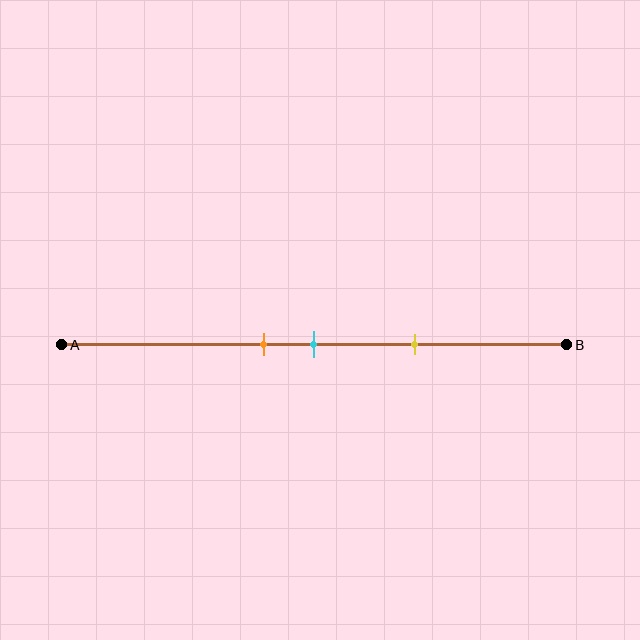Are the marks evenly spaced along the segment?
Yes, the marks are approximately evenly spaced.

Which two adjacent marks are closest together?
The orange and cyan marks are the closest adjacent pair.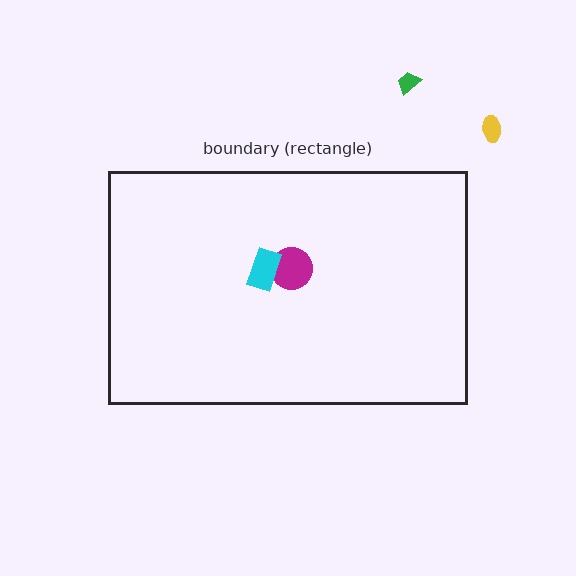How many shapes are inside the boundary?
2 inside, 2 outside.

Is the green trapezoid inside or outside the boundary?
Outside.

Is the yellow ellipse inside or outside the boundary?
Outside.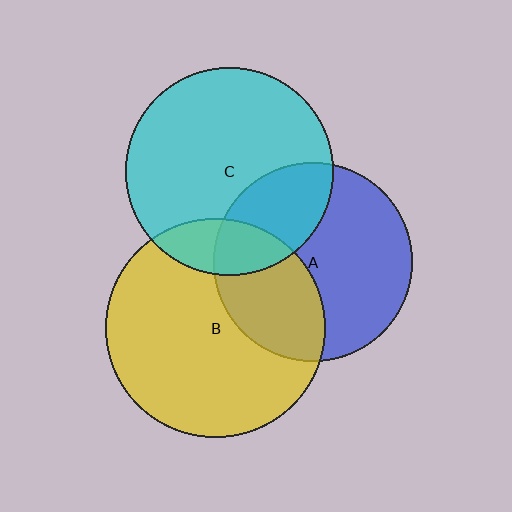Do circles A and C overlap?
Yes.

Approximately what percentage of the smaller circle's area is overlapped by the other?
Approximately 30%.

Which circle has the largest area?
Circle B (yellow).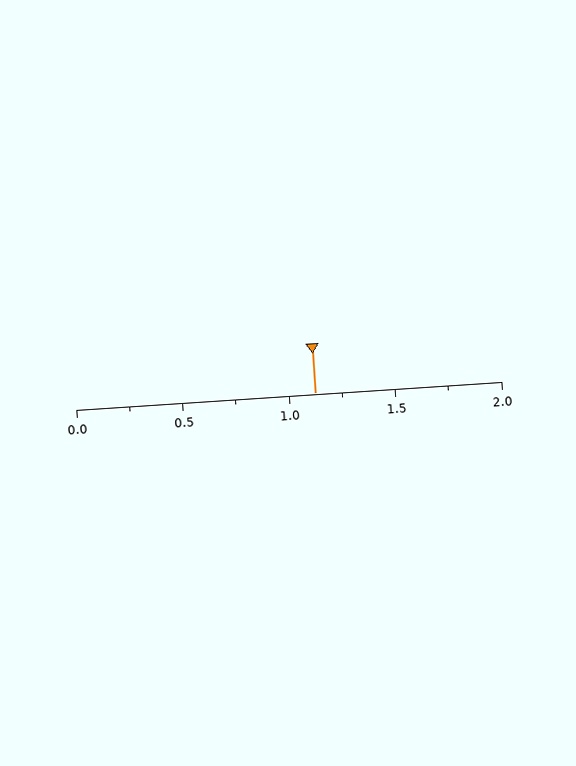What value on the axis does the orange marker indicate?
The marker indicates approximately 1.12.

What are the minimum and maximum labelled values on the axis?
The axis runs from 0.0 to 2.0.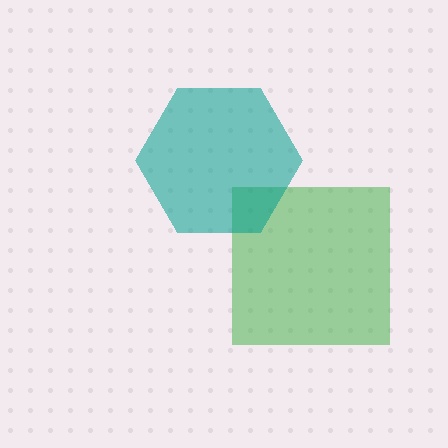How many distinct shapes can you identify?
There are 2 distinct shapes: a green square, a teal hexagon.